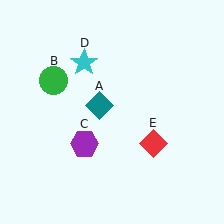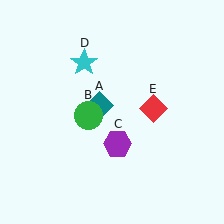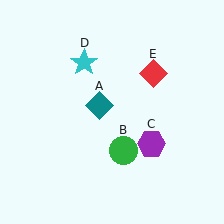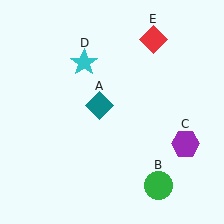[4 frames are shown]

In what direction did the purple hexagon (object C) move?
The purple hexagon (object C) moved right.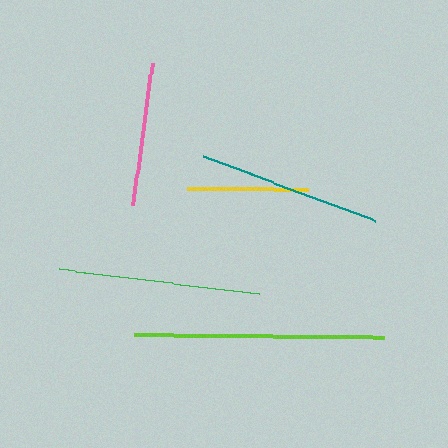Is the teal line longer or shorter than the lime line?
The lime line is longer than the teal line.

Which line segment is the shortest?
The yellow line is the shortest at approximately 121 pixels.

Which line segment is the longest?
The lime line is the longest at approximately 250 pixels.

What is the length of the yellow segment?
The yellow segment is approximately 121 pixels long.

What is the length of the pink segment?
The pink segment is approximately 143 pixels long.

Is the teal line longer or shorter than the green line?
The green line is longer than the teal line.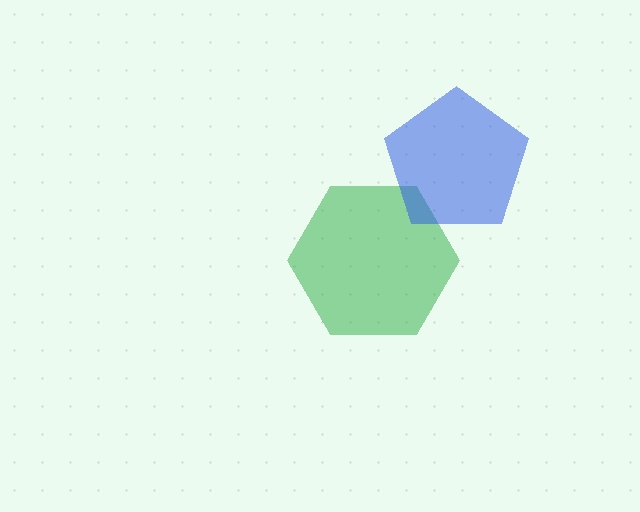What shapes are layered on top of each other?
The layered shapes are: a green hexagon, a blue pentagon.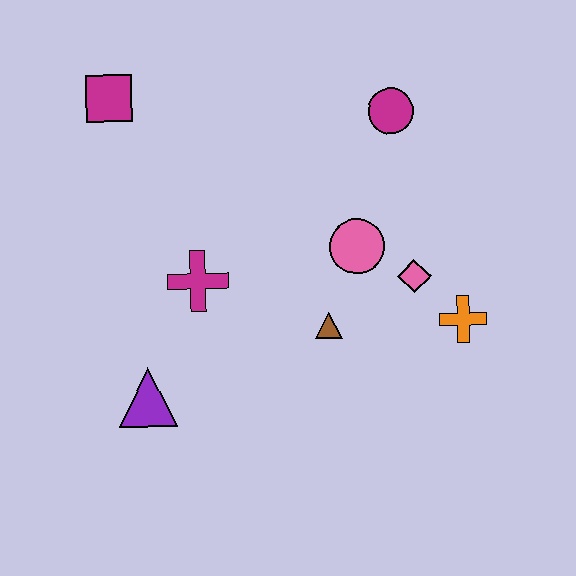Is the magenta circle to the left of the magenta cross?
No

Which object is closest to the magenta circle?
The pink circle is closest to the magenta circle.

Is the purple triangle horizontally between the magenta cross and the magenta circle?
No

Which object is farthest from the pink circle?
The magenta square is farthest from the pink circle.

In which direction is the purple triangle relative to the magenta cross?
The purple triangle is below the magenta cross.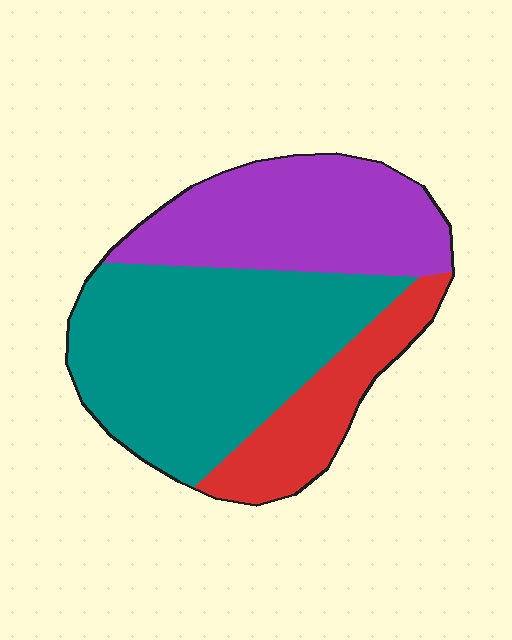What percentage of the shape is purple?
Purple takes up about one third (1/3) of the shape.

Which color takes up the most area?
Teal, at roughly 50%.